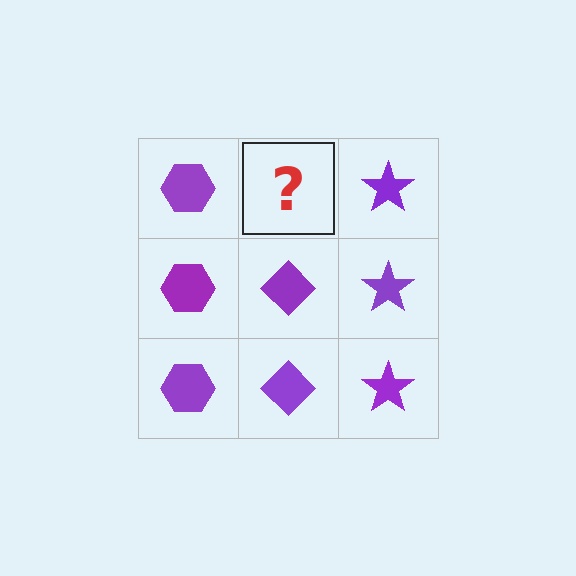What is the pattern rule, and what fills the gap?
The rule is that each column has a consistent shape. The gap should be filled with a purple diamond.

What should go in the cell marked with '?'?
The missing cell should contain a purple diamond.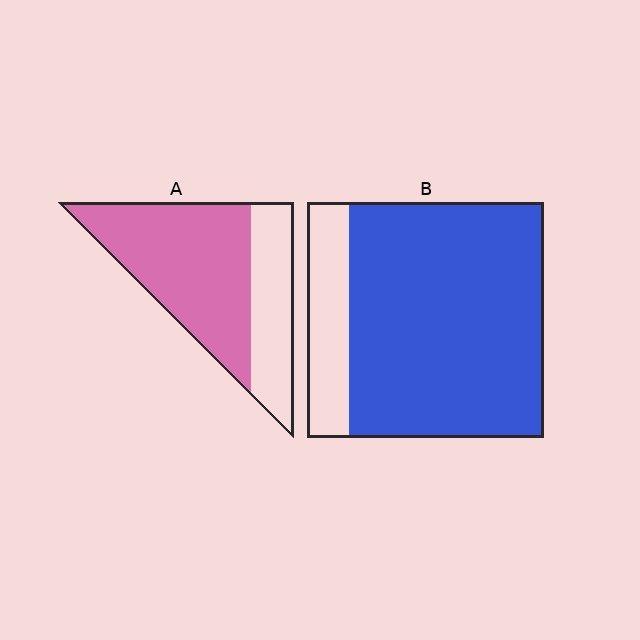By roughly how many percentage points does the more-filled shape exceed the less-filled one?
By roughly 15 percentage points (B over A).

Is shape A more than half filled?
Yes.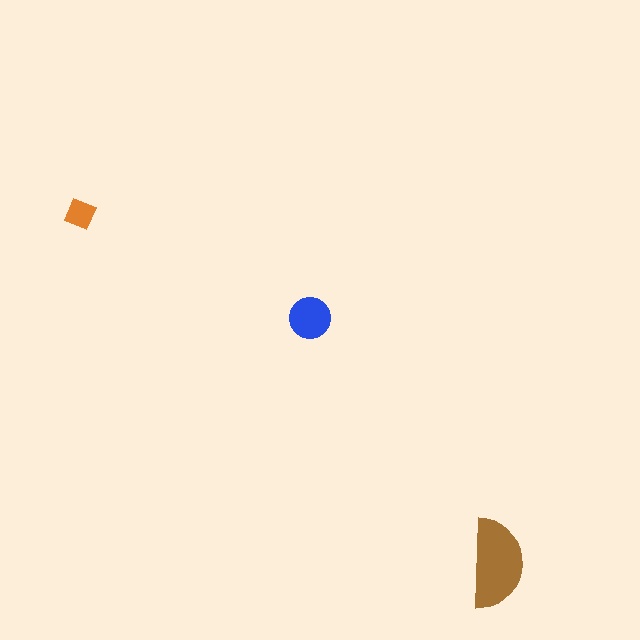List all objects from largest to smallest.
The brown semicircle, the blue circle, the orange diamond.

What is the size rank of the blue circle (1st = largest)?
2nd.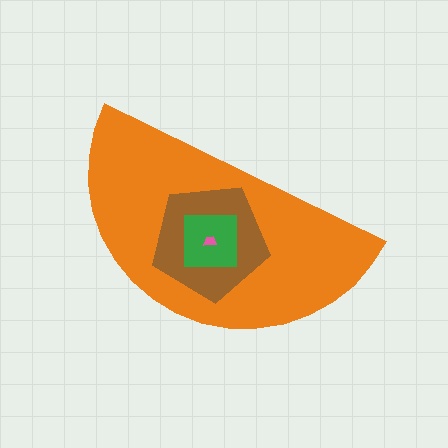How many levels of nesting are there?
4.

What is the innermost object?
The pink trapezoid.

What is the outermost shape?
The orange semicircle.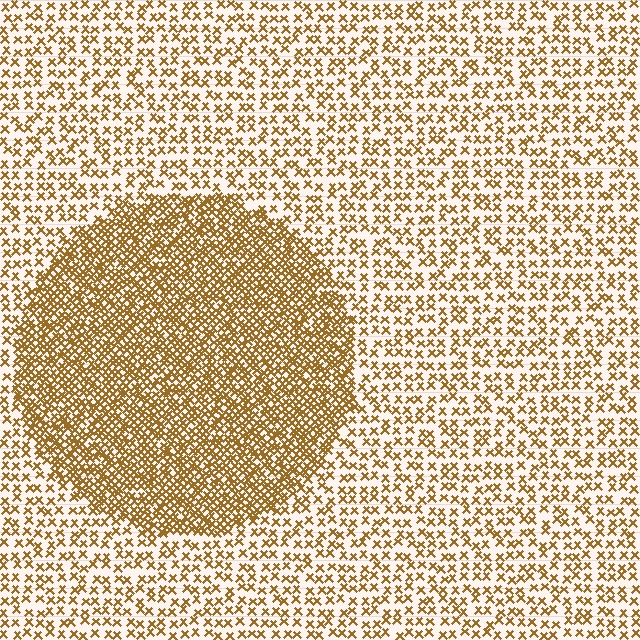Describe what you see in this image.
The image contains small brown elements arranged at two different densities. A circle-shaped region is visible where the elements are more densely packed than the surrounding area.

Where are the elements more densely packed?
The elements are more densely packed inside the circle boundary.